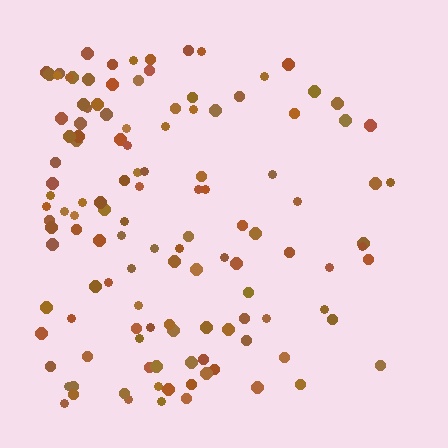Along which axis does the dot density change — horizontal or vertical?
Horizontal.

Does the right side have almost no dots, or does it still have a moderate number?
Still a moderate number, just noticeably fewer than the left.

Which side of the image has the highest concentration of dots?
The left.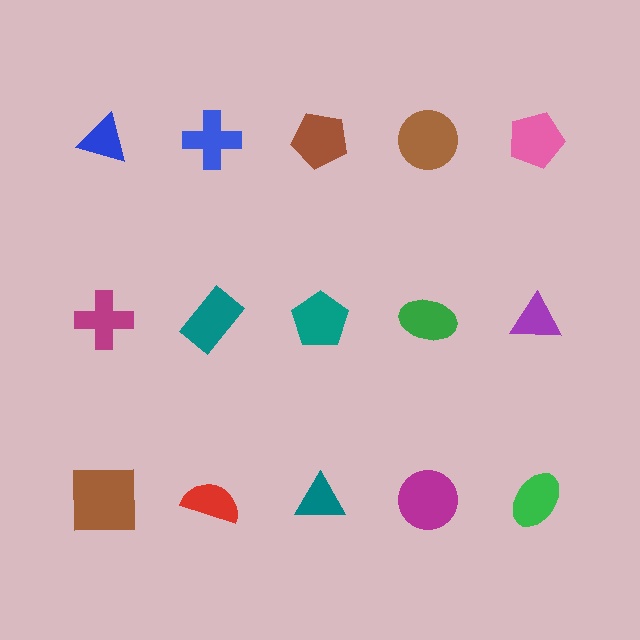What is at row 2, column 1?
A magenta cross.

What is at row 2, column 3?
A teal pentagon.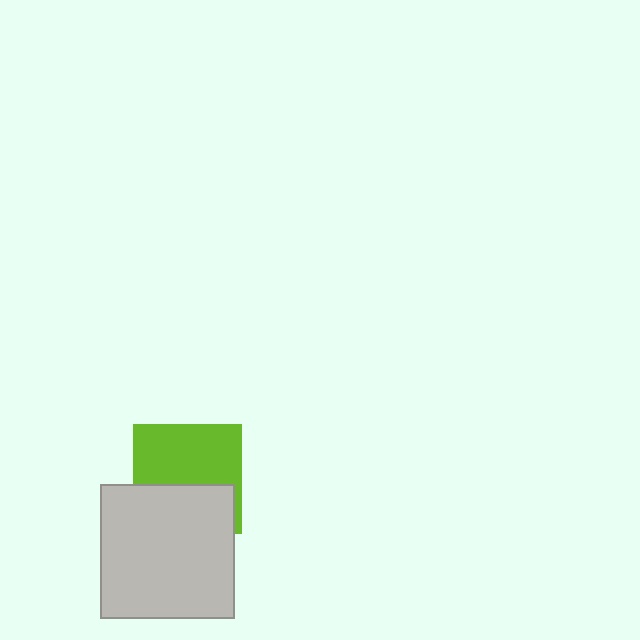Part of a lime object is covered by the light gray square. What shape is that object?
It is a square.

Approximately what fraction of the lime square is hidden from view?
Roughly 43% of the lime square is hidden behind the light gray square.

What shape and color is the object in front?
The object in front is a light gray square.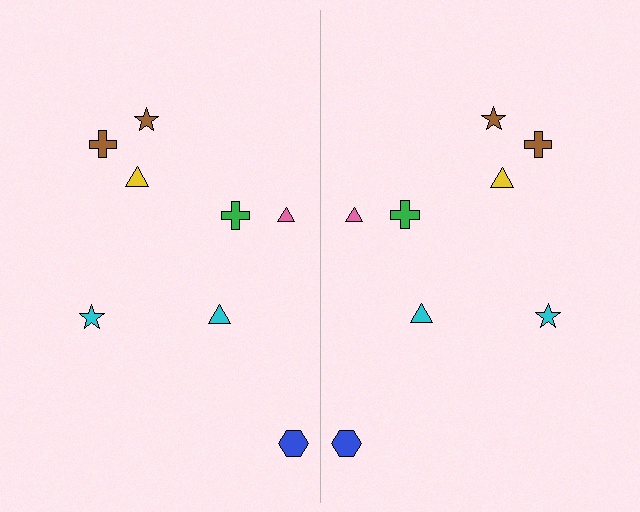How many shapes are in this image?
There are 16 shapes in this image.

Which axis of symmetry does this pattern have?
The pattern has a vertical axis of symmetry running through the center of the image.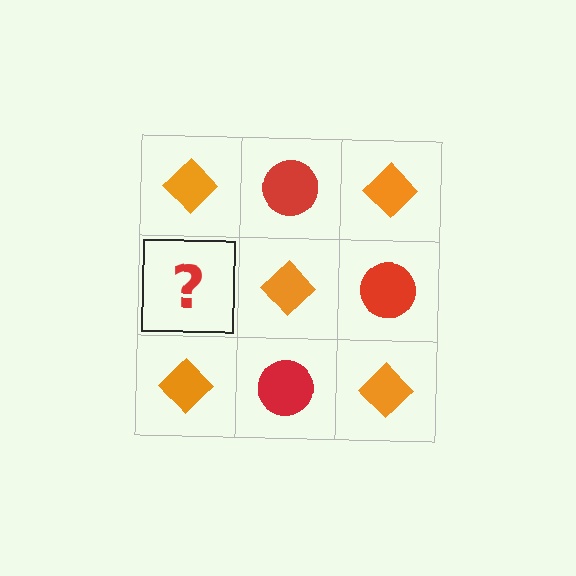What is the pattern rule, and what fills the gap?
The rule is that it alternates orange diamond and red circle in a checkerboard pattern. The gap should be filled with a red circle.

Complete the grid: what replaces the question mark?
The question mark should be replaced with a red circle.